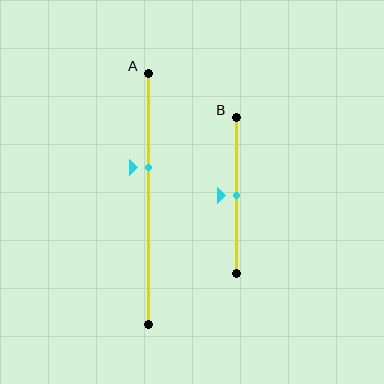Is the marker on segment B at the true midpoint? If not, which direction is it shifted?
Yes, the marker on segment B is at the true midpoint.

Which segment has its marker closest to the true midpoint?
Segment B has its marker closest to the true midpoint.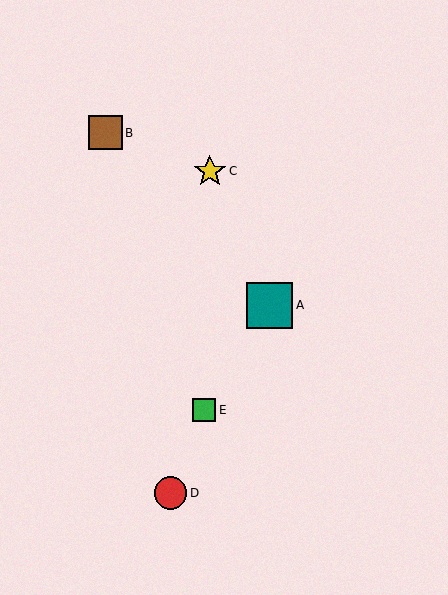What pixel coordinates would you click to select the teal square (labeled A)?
Click at (270, 305) to select the teal square A.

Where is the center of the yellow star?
The center of the yellow star is at (210, 171).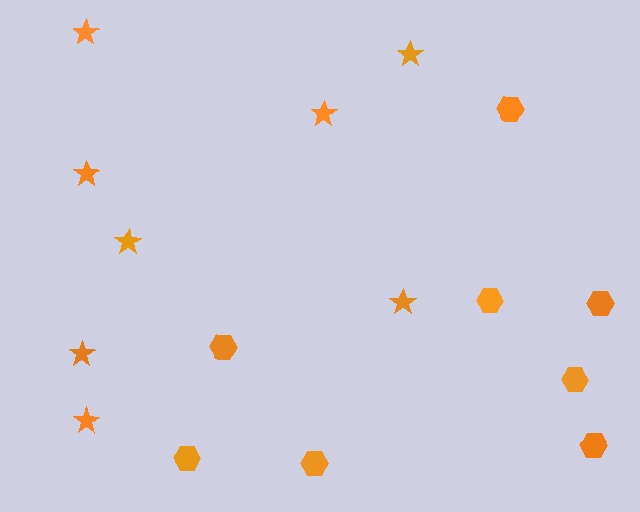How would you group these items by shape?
There are 2 groups: one group of stars (8) and one group of hexagons (8).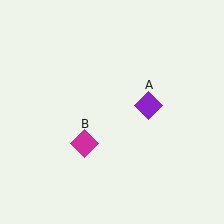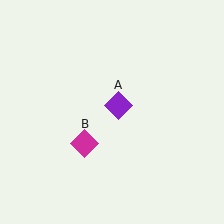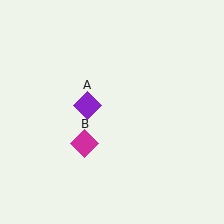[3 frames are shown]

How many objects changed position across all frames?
1 object changed position: purple diamond (object A).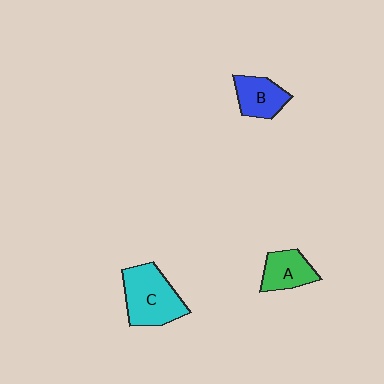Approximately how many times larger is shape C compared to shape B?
Approximately 1.6 times.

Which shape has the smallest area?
Shape A (green).